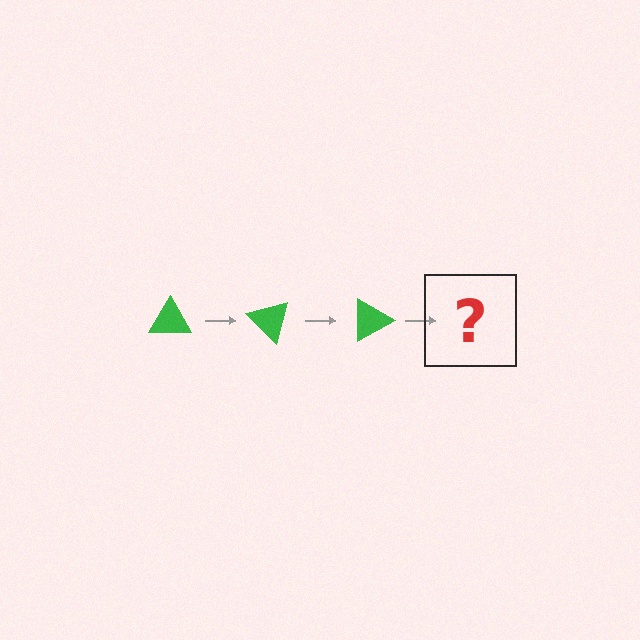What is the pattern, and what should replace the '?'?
The pattern is that the triangle rotates 45 degrees each step. The '?' should be a green triangle rotated 135 degrees.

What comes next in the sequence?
The next element should be a green triangle rotated 135 degrees.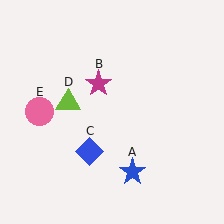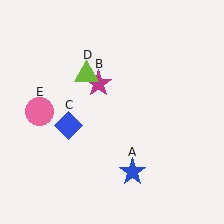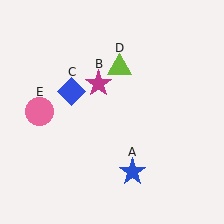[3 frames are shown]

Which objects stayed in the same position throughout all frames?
Blue star (object A) and magenta star (object B) and pink circle (object E) remained stationary.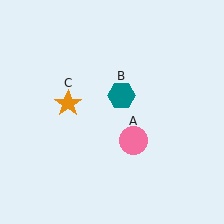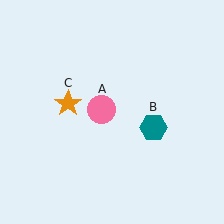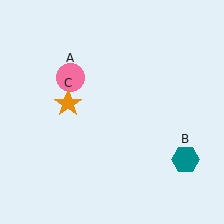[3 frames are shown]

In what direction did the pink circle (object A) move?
The pink circle (object A) moved up and to the left.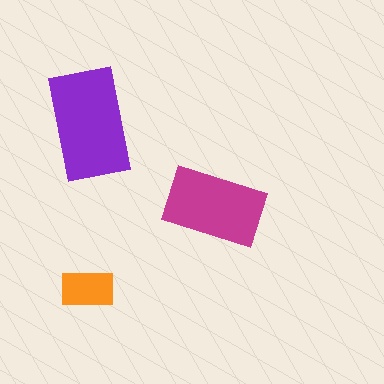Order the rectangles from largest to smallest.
the purple one, the magenta one, the orange one.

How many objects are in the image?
There are 3 objects in the image.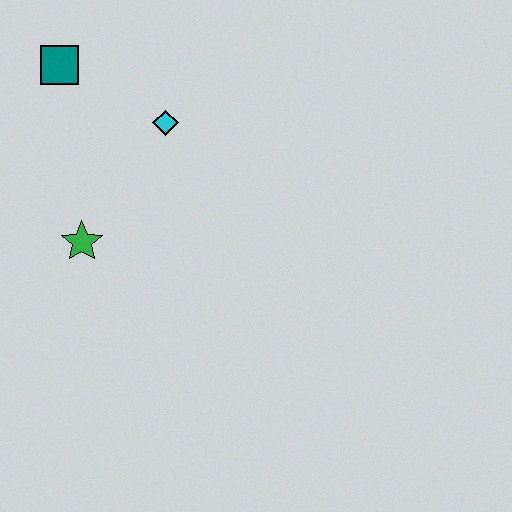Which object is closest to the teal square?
The cyan diamond is closest to the teal square.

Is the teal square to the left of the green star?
Yes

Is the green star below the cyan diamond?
Yes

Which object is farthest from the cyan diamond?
The green star is farthest from the cyan diamond.